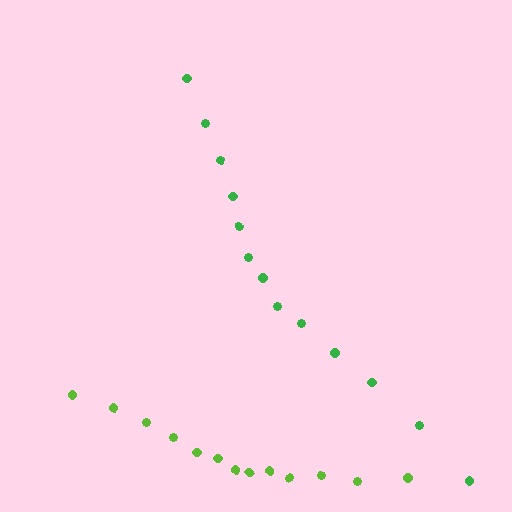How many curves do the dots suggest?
There are 2 distinct paths.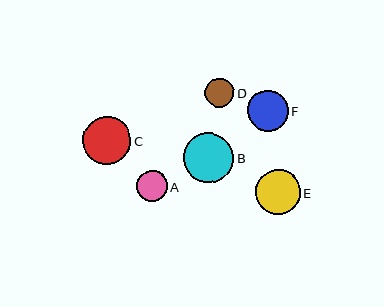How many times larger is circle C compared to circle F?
Circle C is approximately 1.2 times the size of circle F.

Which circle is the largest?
Circle B is the largest with a size of approximately 50 pixels.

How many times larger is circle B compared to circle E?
Circle B is approximately 1.1 times the size of circle E.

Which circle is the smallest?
Circle D is the smallest with a size of approximately 29 pixels.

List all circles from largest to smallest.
From largest to smallest: B, C, E, F, A, D.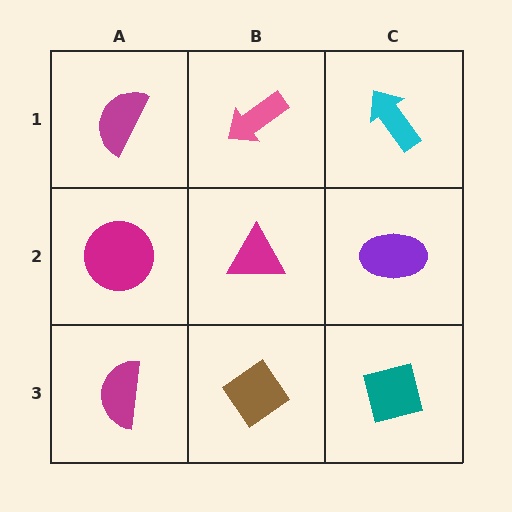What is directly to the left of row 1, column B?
A magenta semicircle.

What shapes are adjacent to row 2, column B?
A pink arrow (row 1, column B), a brown diamond (row 3, column B), a magenta circle (row 2, column A), a purple ellipse (row 2, column C).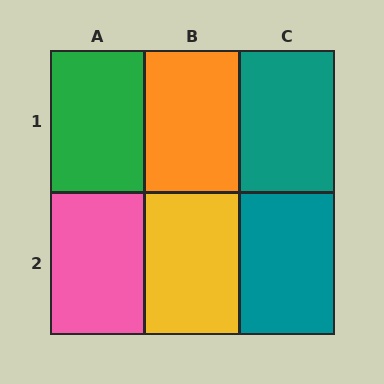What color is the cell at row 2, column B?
Yellow.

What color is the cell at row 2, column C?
Teal.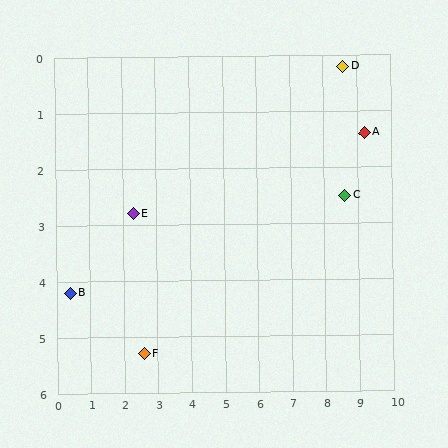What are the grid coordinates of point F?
Point F is at approximately (2.6, 5.3).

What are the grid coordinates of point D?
Point D is at approximately (8.6, 0.2).